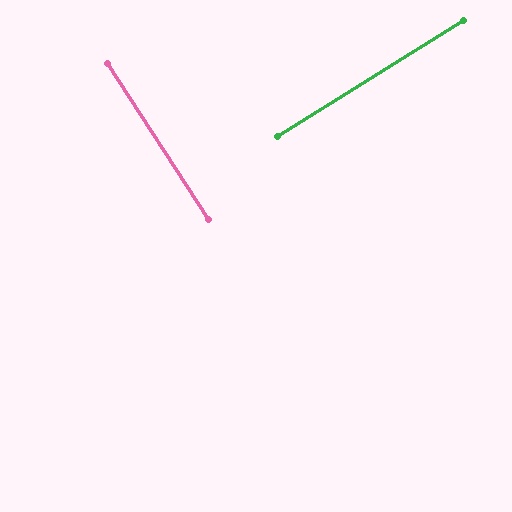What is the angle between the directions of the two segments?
Approximately 89 degrees.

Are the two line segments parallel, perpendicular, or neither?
Perpendicular — they meet at approximately 89°.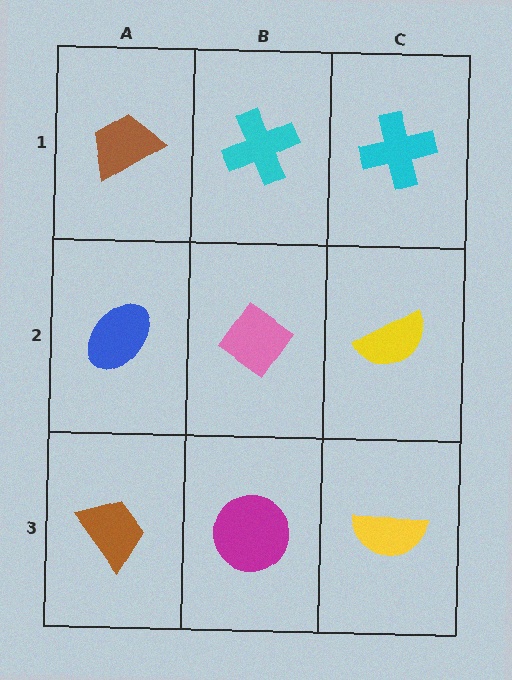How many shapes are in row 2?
3 shapes.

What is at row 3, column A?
A brown trapezoid.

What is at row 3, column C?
A yellow semicircle.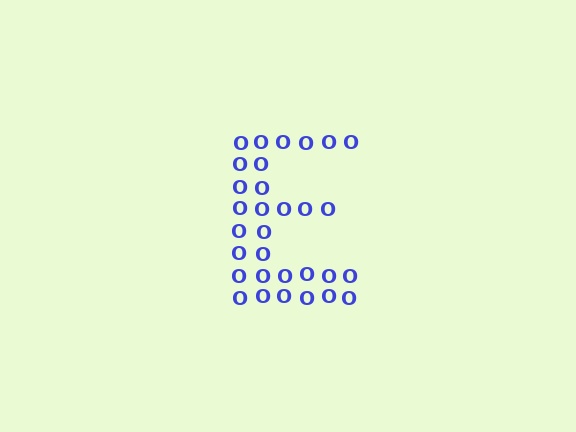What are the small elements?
The small elements are letter O's.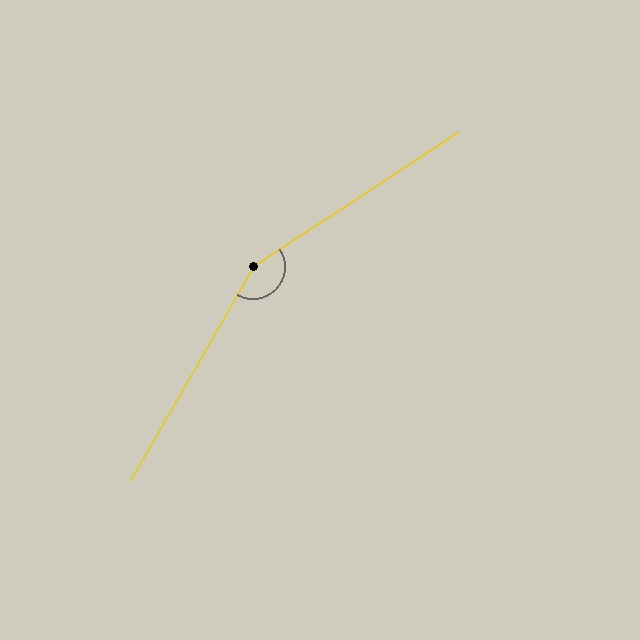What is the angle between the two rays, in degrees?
Approximately 153 degrees.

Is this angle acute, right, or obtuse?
It is obtuse.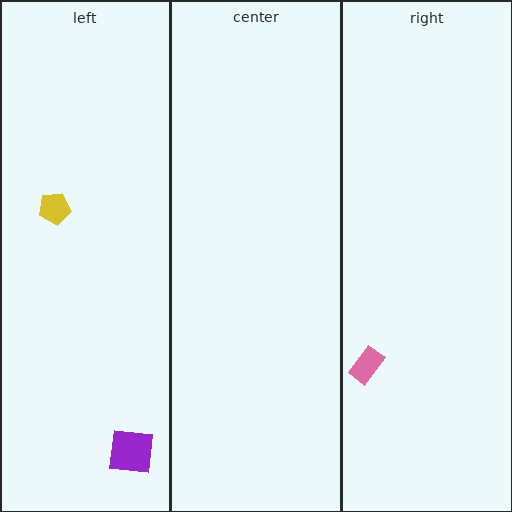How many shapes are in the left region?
2.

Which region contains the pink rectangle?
The right region.